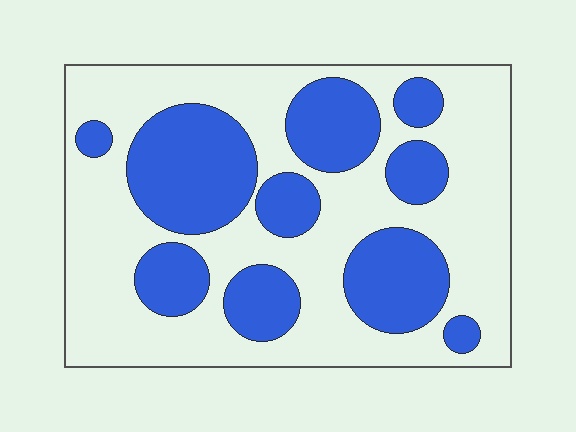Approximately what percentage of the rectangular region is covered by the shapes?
Approximately 35%.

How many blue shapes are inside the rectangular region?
10.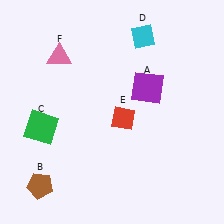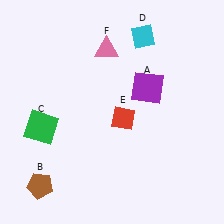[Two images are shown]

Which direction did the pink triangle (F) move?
The pink triangle (F) moved right.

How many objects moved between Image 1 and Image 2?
1 object moved between the two images.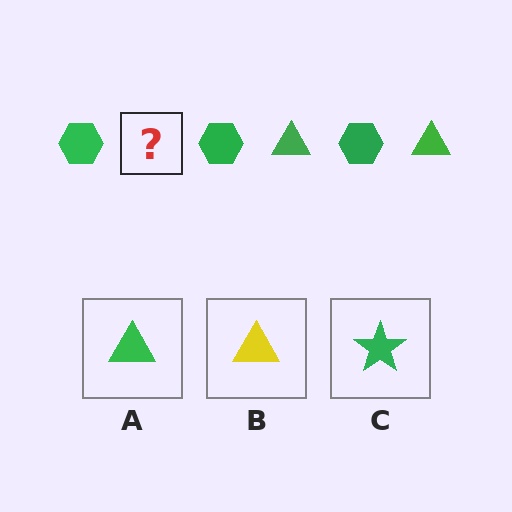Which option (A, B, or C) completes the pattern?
A.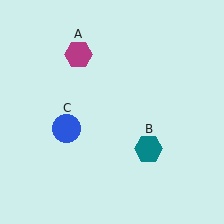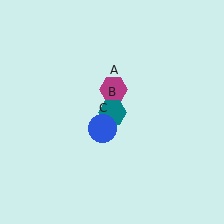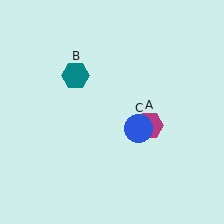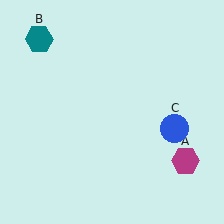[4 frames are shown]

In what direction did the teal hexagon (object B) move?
The teal hexagon (object B) moved up and to the left.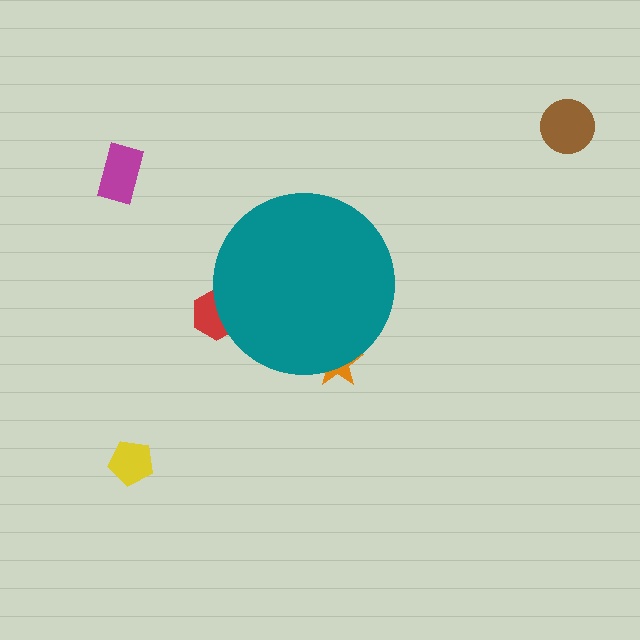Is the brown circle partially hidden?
No, the brown circle is fully visible.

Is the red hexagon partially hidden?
Yes, the red hexagon is partially hidden behind the teal circle.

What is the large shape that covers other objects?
A teal circle.